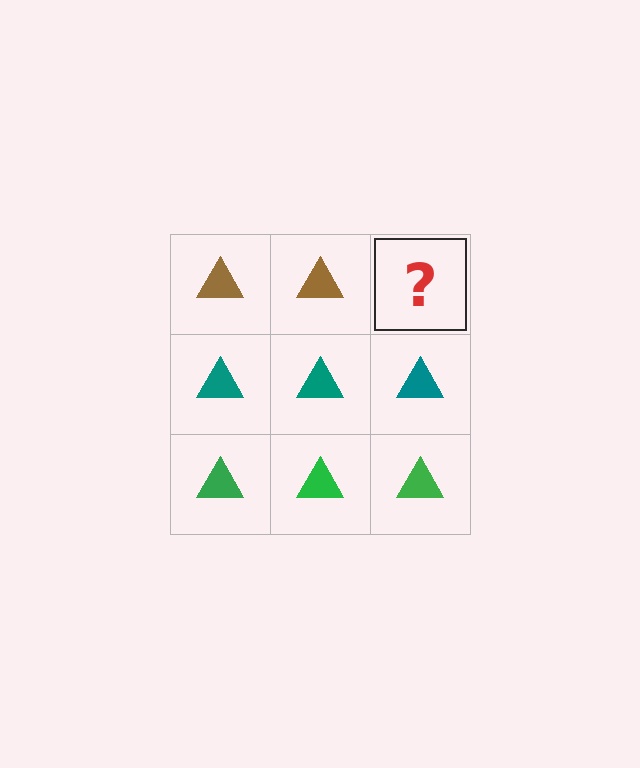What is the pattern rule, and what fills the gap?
The rule is that each row has a consistent color. The gap should be filled with a brown triangle.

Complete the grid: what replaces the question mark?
The question mark should be replaced with a brown triangle.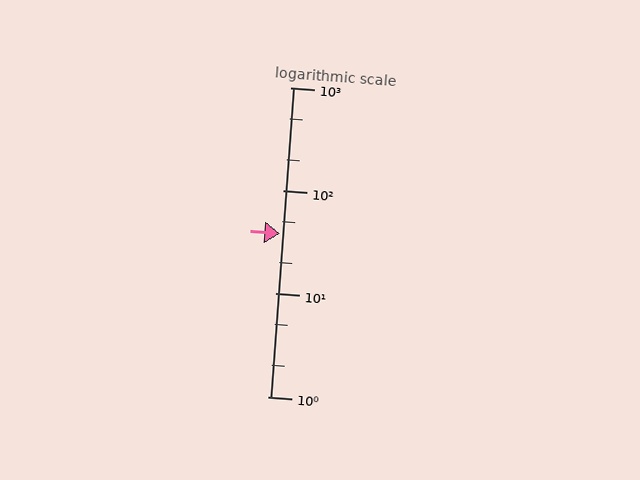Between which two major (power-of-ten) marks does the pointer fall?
The pointer is between 10 and 100.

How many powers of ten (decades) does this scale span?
The scale spans 3 decades, from 1 to 1000.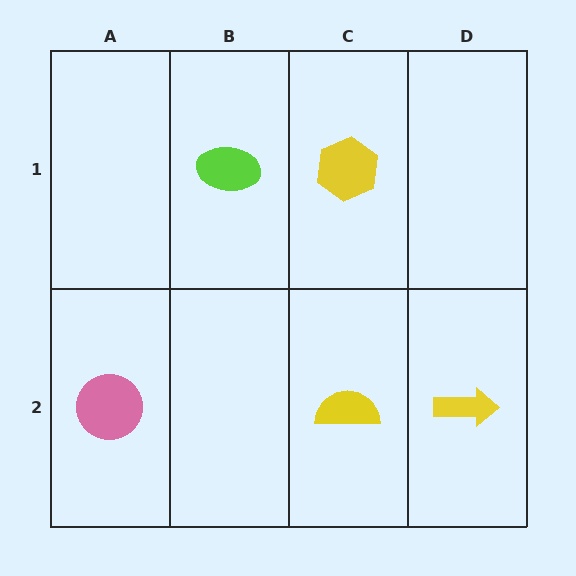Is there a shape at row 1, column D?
No, that cell is empty.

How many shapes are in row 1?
2 shapes.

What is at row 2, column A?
A pink circle.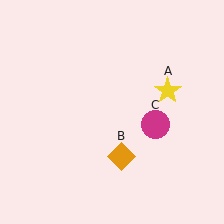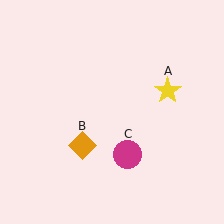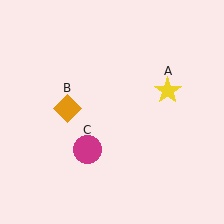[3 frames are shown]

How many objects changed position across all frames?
2 objects changed position: orange diamond (object B), magenta circle (object C).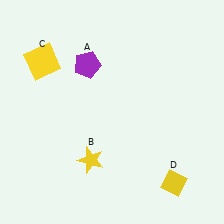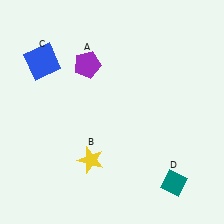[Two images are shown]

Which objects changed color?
C changed from yellow to blue. D changed from yellow to teal.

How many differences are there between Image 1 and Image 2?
There are 2 differences between the two images.